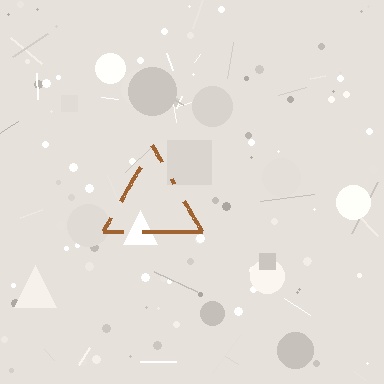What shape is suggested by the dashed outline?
The dashed outline suggests a triangle.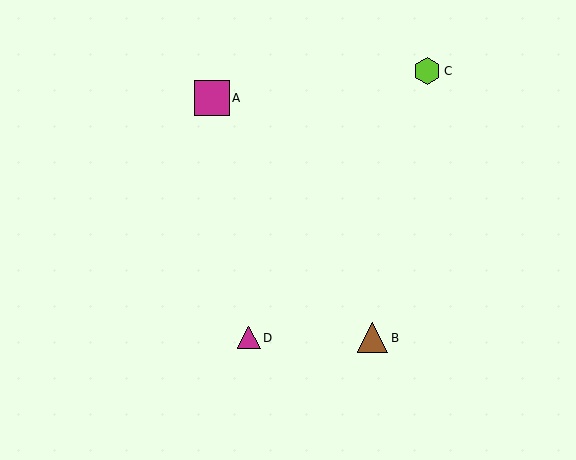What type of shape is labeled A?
Shape A is a magenta square.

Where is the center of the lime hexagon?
The center of the lime hexagon is at (427, 71).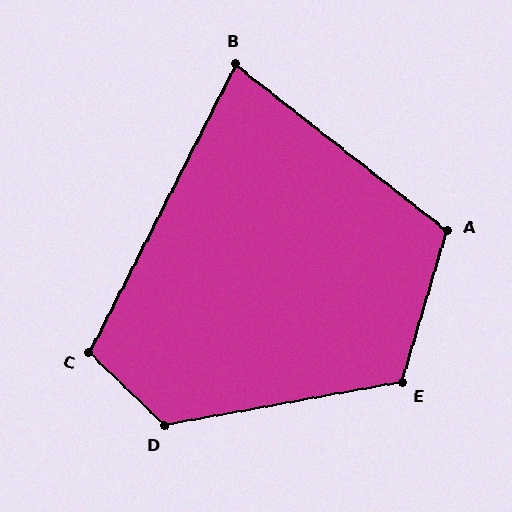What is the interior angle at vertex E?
Approximately 117 degrees (obtuse).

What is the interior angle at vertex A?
Approximately 111 degrees (obtuse).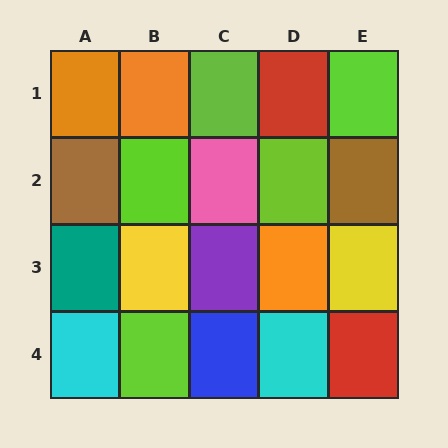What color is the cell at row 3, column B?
Yellow.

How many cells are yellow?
2 cells are yellow.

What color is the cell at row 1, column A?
Orange.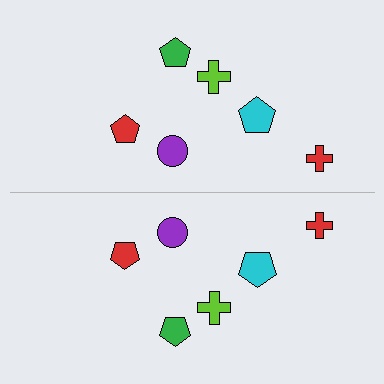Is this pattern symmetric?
Yes, this pattern has bilateral (reflection) symmetry.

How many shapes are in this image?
There are 12 shapes in this image.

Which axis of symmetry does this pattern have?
The pattern has a horizontal axis of symmetry running through the center of the image.